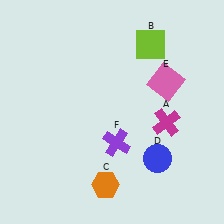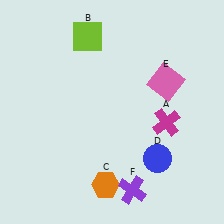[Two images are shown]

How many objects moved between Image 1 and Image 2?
2 objects moved between the two images.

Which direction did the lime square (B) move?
The lime square (B) moved left.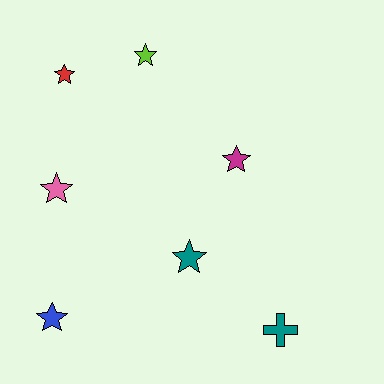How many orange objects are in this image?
There are no orange objects.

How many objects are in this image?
There are 7 objects.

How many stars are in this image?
There are 6 stars.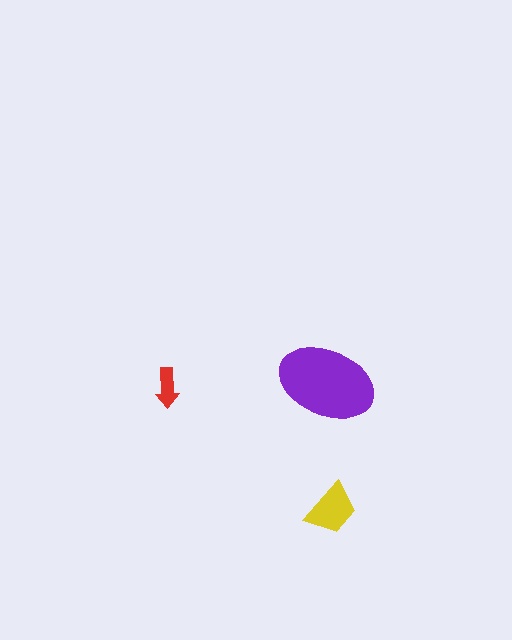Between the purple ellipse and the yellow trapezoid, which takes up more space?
The purple ellipse.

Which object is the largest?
The purple ellipse.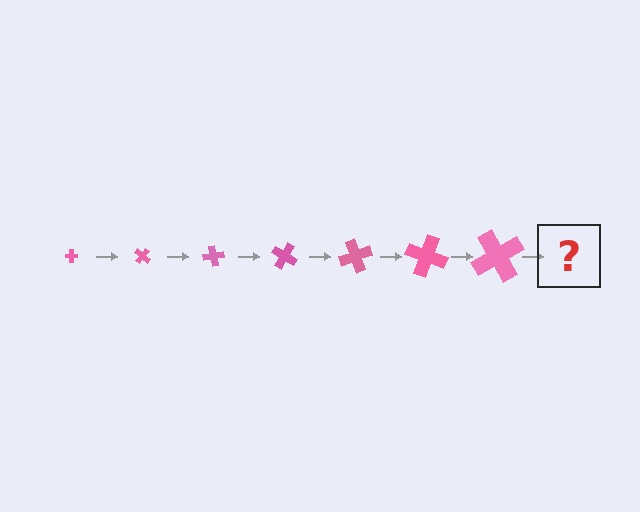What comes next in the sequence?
The next element should be a cross, larger than the previous one and rotated 280 degrees from the start.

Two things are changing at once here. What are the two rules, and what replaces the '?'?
The two rules are that the cross grows larger each step and it rotates 40 degrees each step. The '?' should be a cross, larger than the previous one and rotated 280 degrees from the start.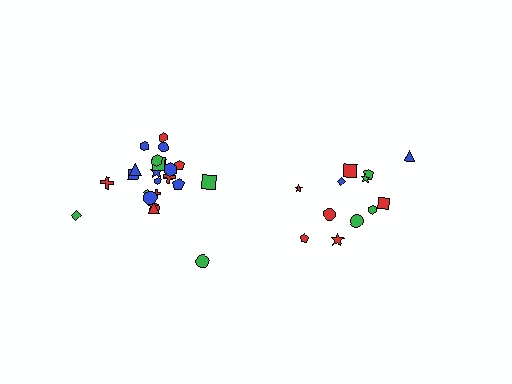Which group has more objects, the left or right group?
The left group.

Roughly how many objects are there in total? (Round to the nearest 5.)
Roughly 35 objects in total.